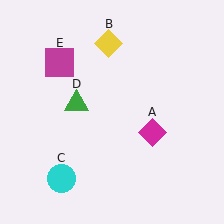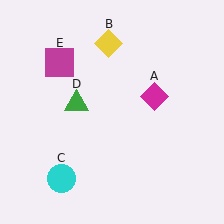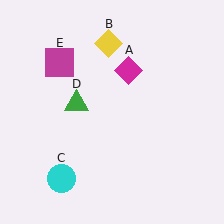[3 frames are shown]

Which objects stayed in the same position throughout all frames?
Yellow diamond (object B) and cyan circle (object C) and green triangle (object D) and magenta square (object E) remained stationary.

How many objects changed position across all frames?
1 object changed position: magenta diamond (object A).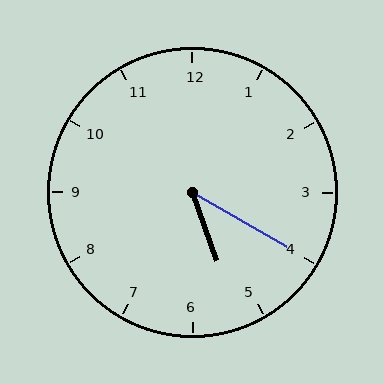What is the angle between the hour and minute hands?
Approximately 40 degrees.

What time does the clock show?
5:20.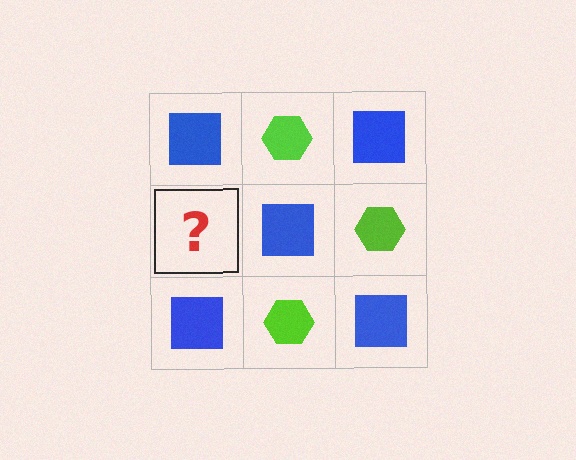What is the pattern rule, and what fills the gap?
The rule is that it alternates blue square and lime hexagon in a checkerboard pattern. The gap should be filled with a lime hexagon.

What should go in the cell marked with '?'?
The missing cell should contain a lime hexagon.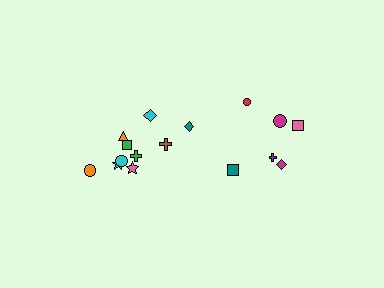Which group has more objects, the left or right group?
The left group.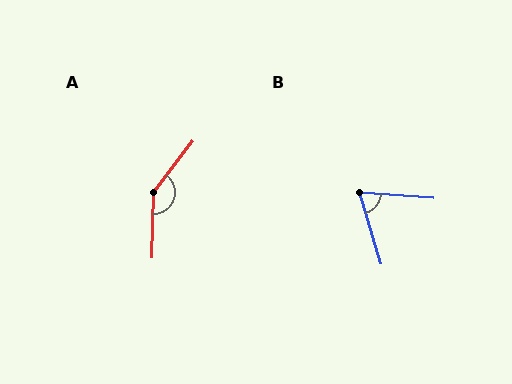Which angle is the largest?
A, at approximately 144 degrees.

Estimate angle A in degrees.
Approximately 144 degrees.